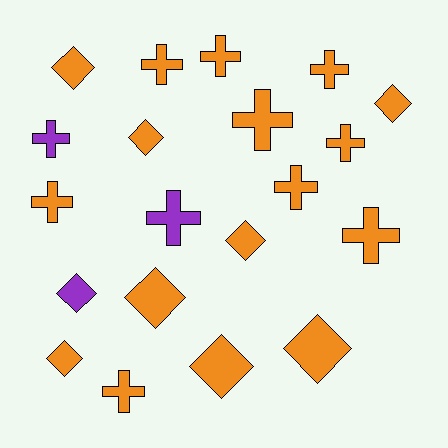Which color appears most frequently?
Orange, with 17 objects.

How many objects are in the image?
There are 20 objects.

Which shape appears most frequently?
Cross, with 11 objects.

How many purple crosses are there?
There are 2 purple crosses.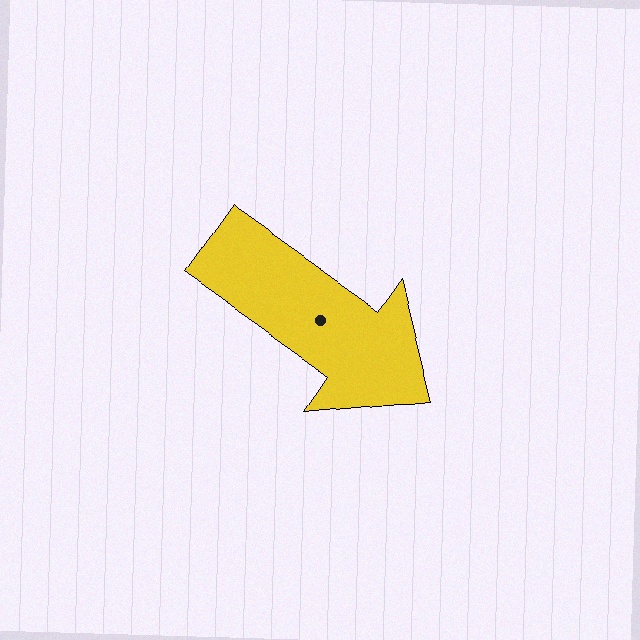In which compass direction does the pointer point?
Southeast.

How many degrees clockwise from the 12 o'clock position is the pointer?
Approximately 125 degrees.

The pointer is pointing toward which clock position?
Roughly 4 o'clock.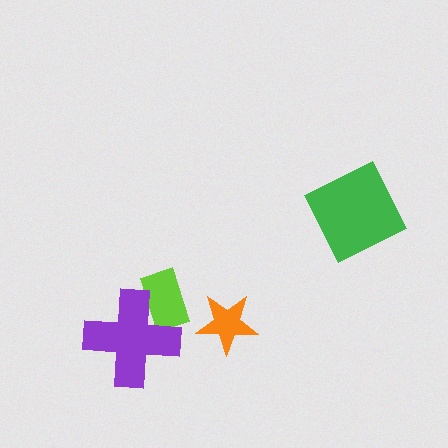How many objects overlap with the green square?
0 objects overlap with the green square.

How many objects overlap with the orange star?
0 objects overlap with the orange star.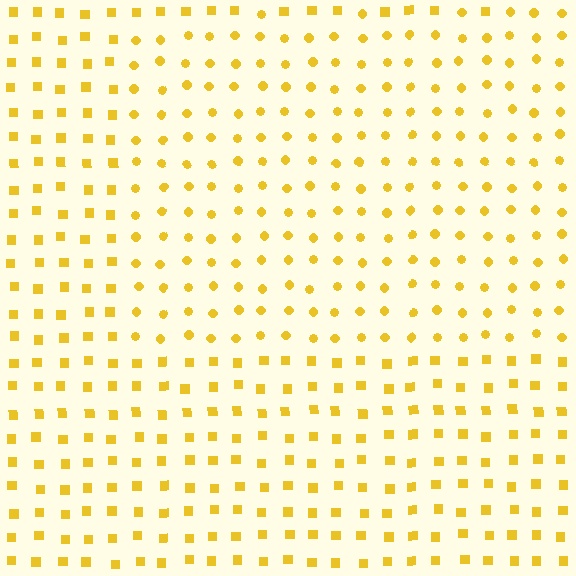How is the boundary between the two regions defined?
The boundary is defined by a change in element shape: circles inside vs. squares outside. All elements share the same color and spacing.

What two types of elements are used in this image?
The image uses circles inside the rectangle region and squares outside it.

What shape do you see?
I see a rectangle.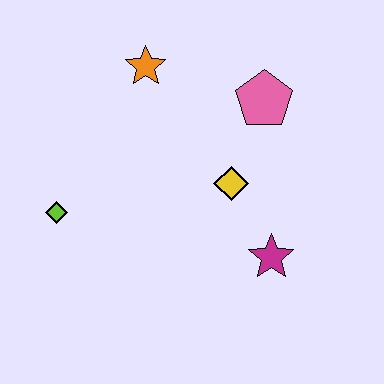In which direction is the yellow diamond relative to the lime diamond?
The yellow diamond is to the right of the lime diamond.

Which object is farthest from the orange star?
The magenta star is farthest from the orange star.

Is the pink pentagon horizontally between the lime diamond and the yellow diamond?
No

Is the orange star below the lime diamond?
No